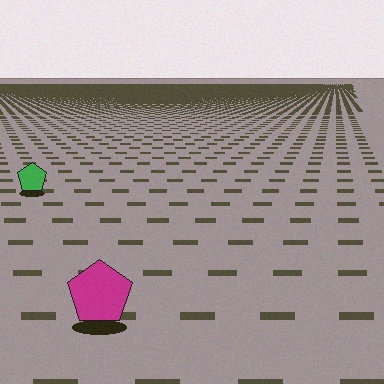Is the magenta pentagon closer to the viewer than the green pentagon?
Yes. The magenta pentagon is closer — you can tell from the texture gradient: the ground texture is coarser near it.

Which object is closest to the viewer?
The magenta pentagon is closest. The texture marks near it are larger and more spread out.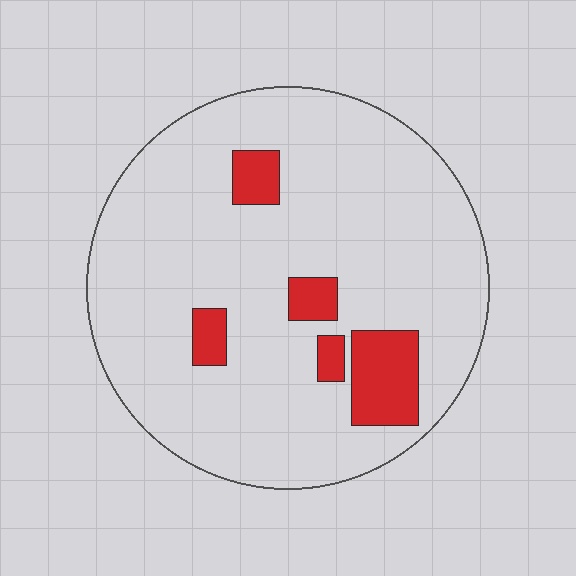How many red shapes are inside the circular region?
5.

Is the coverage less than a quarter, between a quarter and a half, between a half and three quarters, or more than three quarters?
Less than a quarter.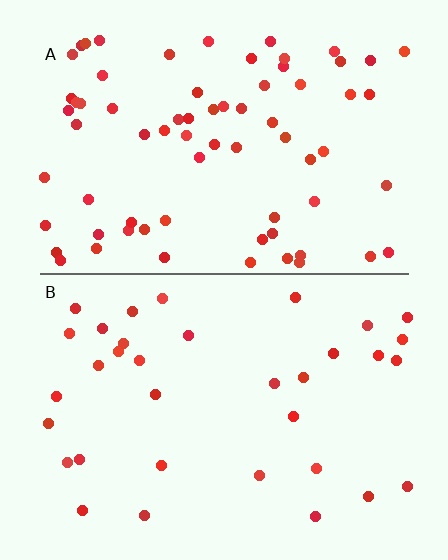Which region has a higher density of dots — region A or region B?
A (the top).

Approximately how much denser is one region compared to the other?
Approximately 2.1× — region A over region B.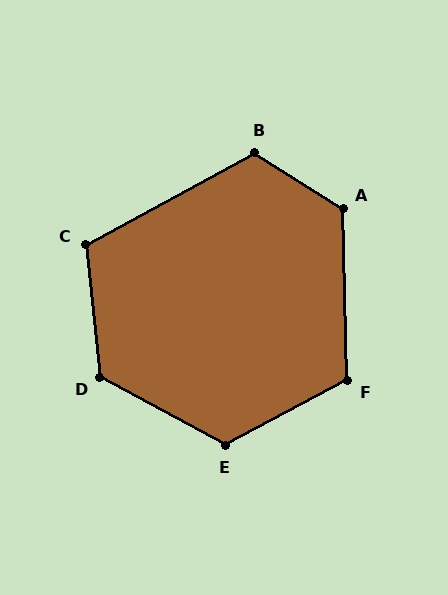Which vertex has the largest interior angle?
D, at approximately 124 degrees.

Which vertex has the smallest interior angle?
C, at approximately 113 degrees.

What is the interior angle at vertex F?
Approximately 117 degrees (obtuse).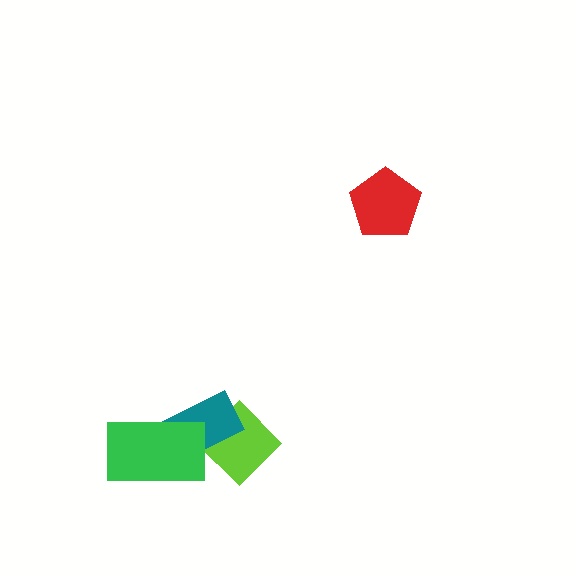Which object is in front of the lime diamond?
The teal rectangle is in front of the lime diamond.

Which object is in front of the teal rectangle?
The green rectangle is in front of the teal rectangle.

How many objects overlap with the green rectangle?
1 object overlaps with the green rectangle.